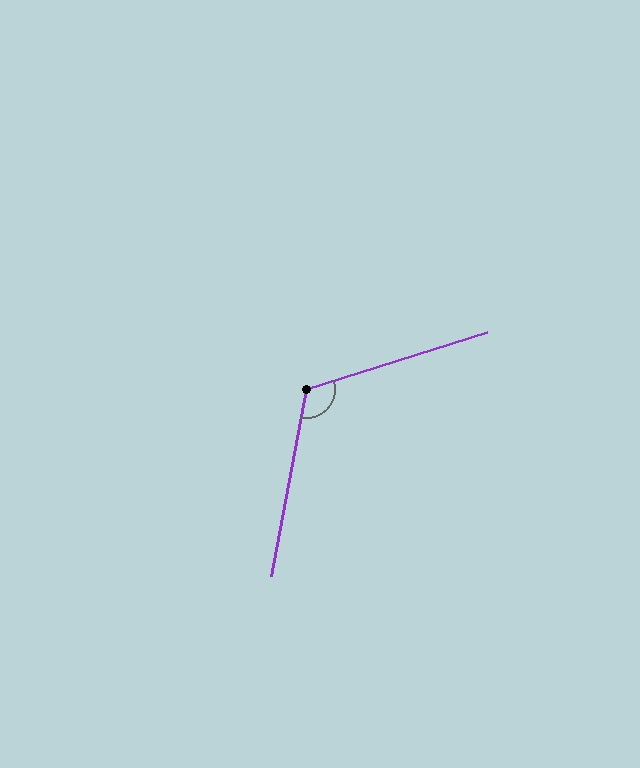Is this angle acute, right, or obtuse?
It is obtuse.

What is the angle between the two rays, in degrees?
Approximately 118 degrees.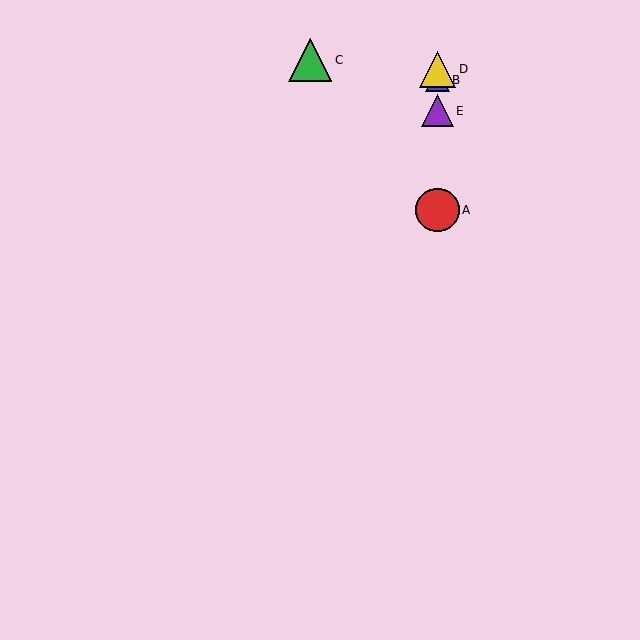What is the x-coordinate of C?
Object C is at x≈310.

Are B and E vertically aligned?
Yes, both are at x≈437.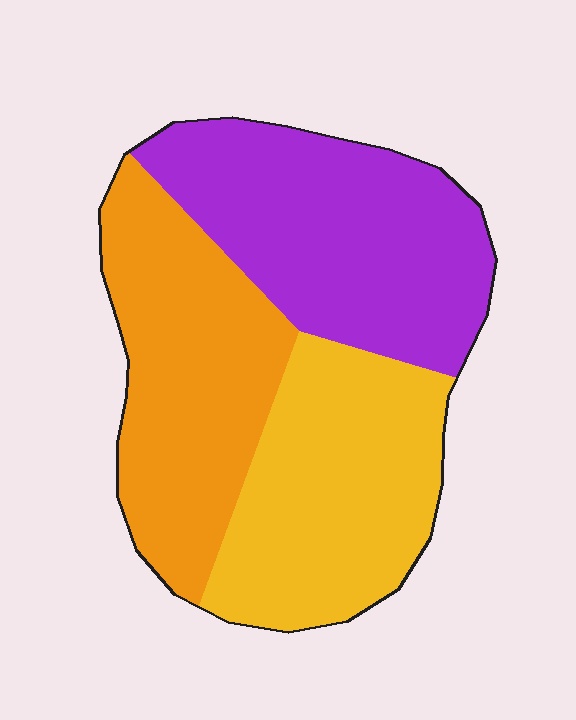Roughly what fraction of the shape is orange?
Orange takes up between a sixth and a third of the shape.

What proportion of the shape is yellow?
Yellow takes up about one third (1/3) of the shape.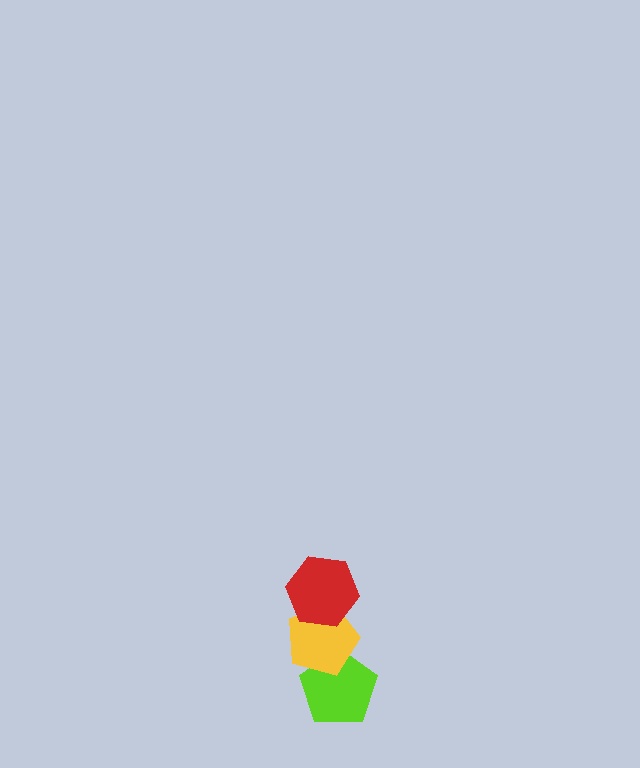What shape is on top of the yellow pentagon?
The red hexagon is on top of the yellow pentagon.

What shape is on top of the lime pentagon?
The yellow pentagon is on top of the lime pentagon.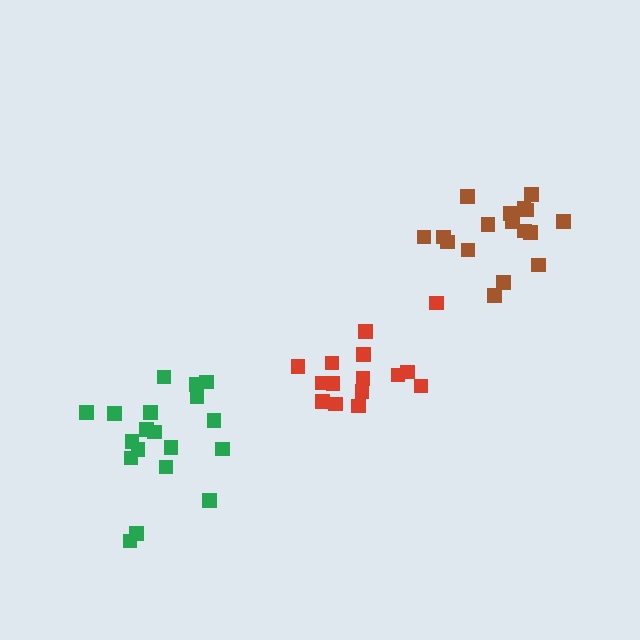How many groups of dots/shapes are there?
There are 3 groups.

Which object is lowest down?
The green cluster is bottommost.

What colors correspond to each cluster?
The clusters are colored: red, green, brown.